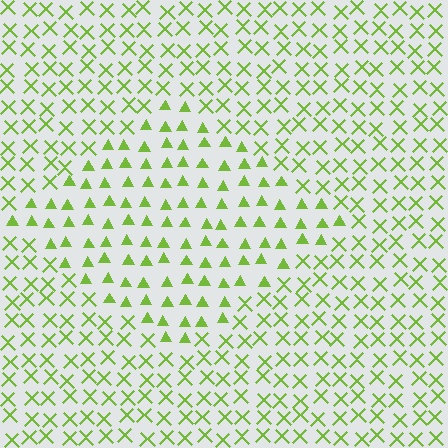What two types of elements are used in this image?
The image uses triangles inside the diamond region and X marks outside it.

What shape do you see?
I see a diamond.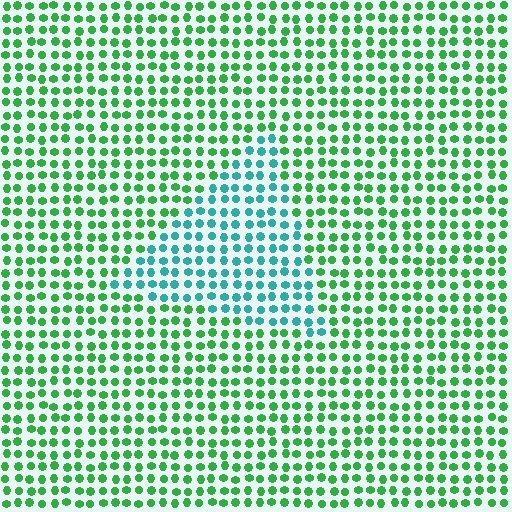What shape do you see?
I see a triangle.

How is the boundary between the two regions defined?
The boundary is defined purely by a slight shift in hue (about 47 degrees). Spacing, size, and orientation are identical on both sides.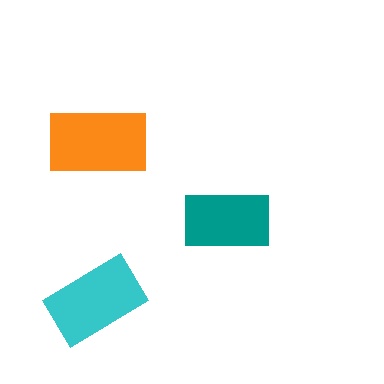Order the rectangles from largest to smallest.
the orange one, the cyan one, the teal one.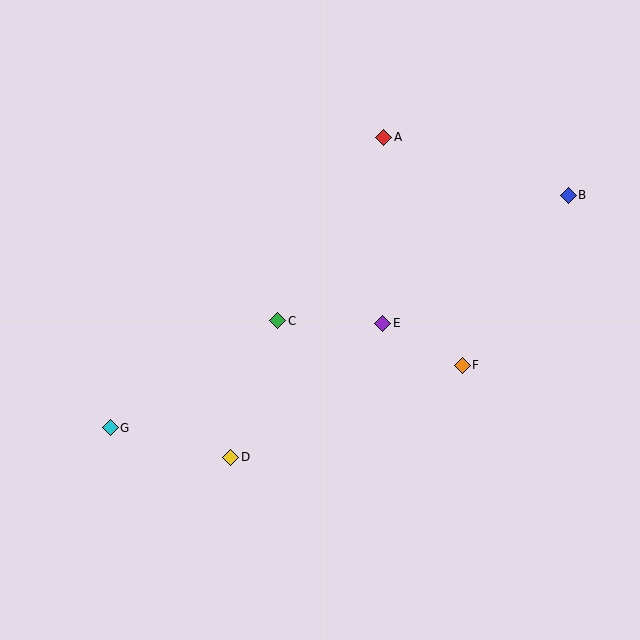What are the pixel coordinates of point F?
Point F is at (462, 365).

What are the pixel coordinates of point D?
Point D is at (231, 457).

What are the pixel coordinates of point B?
Point B is at (568, 195).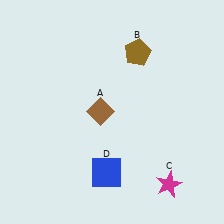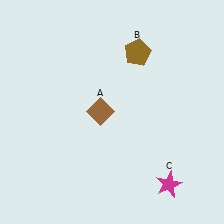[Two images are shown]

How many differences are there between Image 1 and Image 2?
There is 1 difference between the two images.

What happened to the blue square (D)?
The blue square (D) was removed in Image 2. It was in the bottom-left area of Image 1.